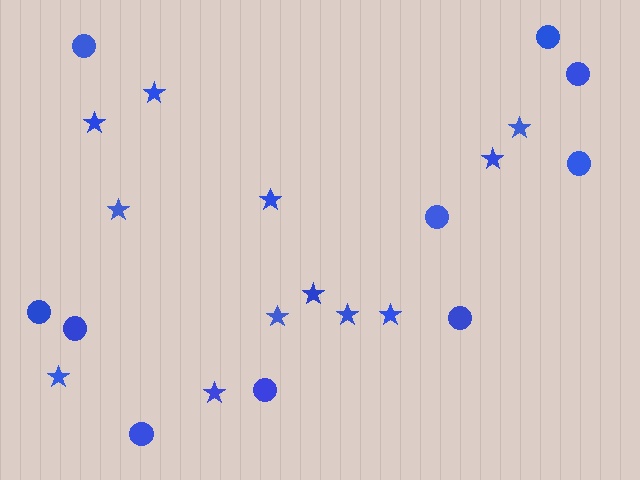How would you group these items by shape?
There are 2 groups: one group of stars (12) and one group of circles (10).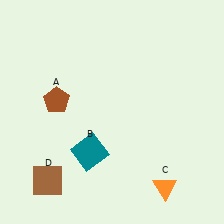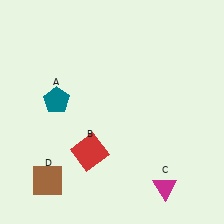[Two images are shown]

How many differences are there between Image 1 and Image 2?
There are 3 differences between the two images.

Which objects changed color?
A changed from brown to teal. B changed from teal to red. C changed from orange to magenta.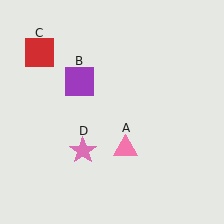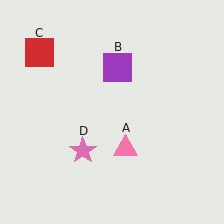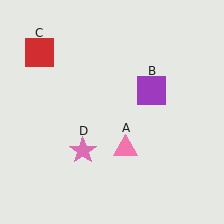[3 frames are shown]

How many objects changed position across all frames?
1 object changed position: purple square (object B).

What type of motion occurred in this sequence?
The purple square (object B) rotated clockwise around the center of the scene.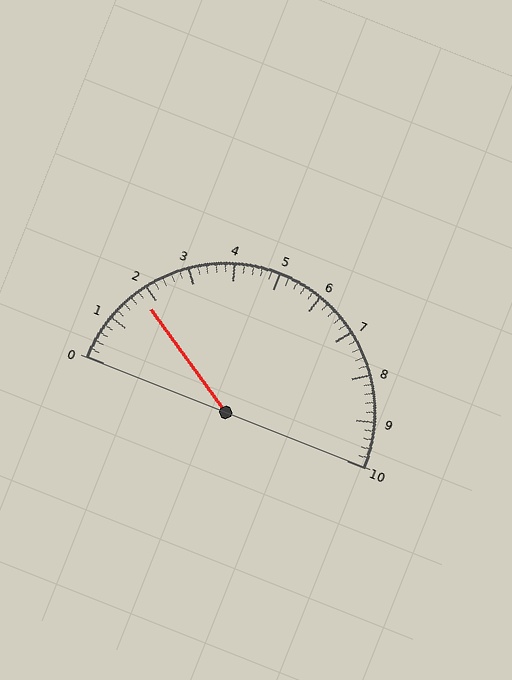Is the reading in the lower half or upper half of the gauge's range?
The reading is in the lower half of the range (0 to 10).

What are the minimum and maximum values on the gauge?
The gauge ranges from 0 to 10.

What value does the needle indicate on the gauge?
The needle indicates approximately 1.8.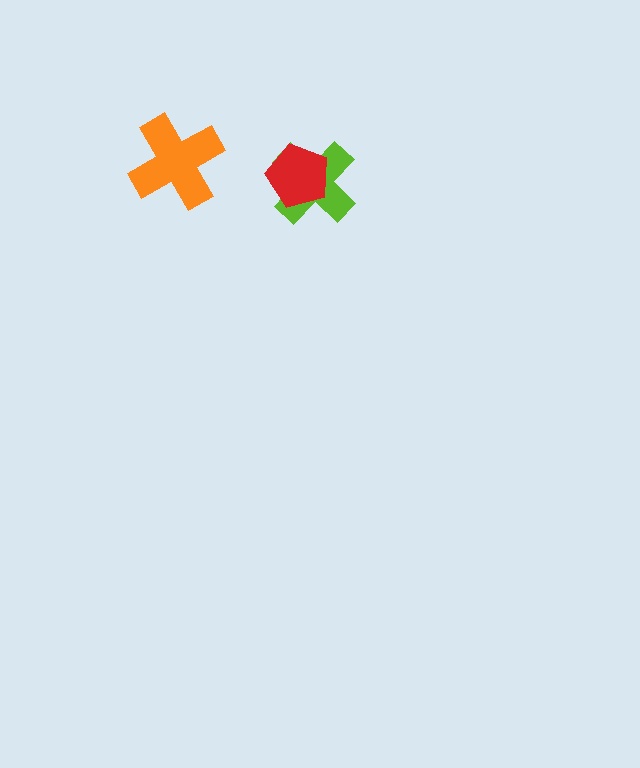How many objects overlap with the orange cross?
0 objects overlap with the orange cross.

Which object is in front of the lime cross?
The red pentagon is in front of the lime cross.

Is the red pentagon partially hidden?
No, no other shape covers it.